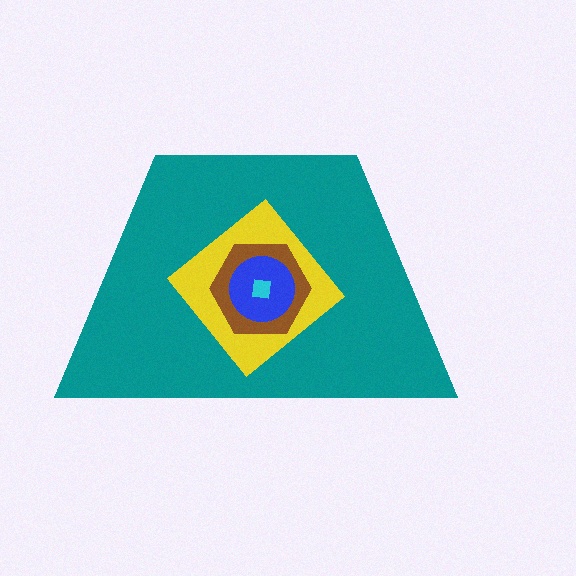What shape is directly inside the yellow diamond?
The brown hexagon.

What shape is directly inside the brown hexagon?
The blue circle.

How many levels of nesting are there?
5.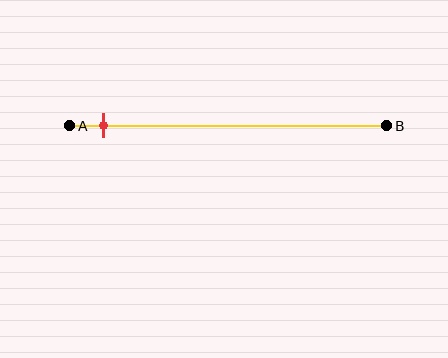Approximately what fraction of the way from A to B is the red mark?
The red mark is approximately 10% of the way from A to B.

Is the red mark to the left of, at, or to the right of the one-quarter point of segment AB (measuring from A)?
The red mark is to the left of the one-quarter point of segment AB.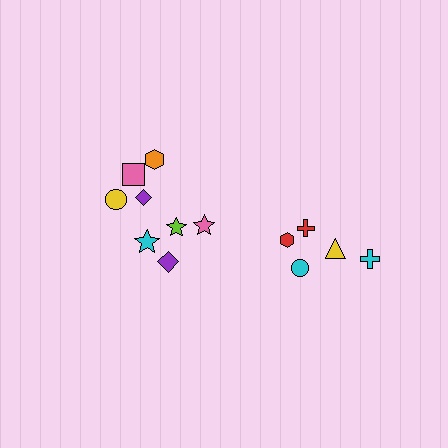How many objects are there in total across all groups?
There are 13 objects.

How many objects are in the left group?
There are 8 objects.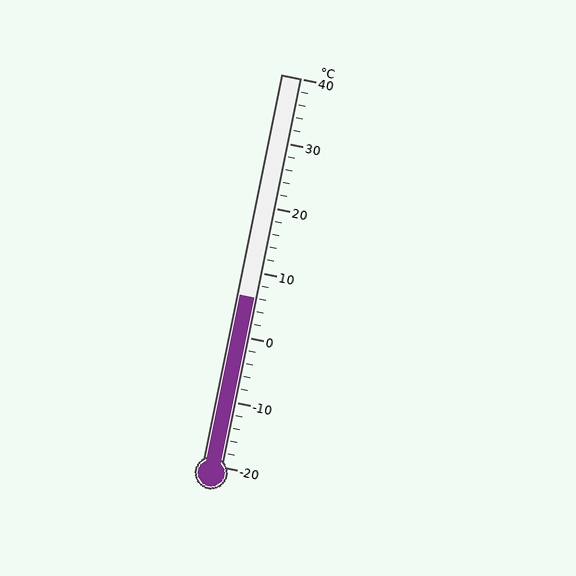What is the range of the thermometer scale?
The thermometer scale ranges from -20°C to 40°C.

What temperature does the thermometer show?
The thermometer shows approximately 6°C.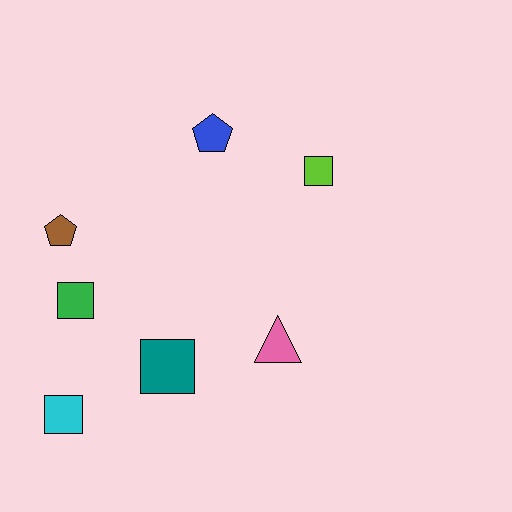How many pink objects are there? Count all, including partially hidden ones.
There is 1 pink object.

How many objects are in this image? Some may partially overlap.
There are 7 objects.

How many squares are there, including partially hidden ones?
There are 4 squares.